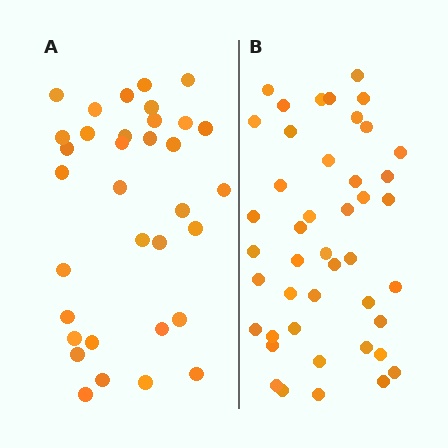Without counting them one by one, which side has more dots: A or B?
Region B (the right region) has more dots.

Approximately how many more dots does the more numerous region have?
Region B has roughly 10 or so more dots than region A.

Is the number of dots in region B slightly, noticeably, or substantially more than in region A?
Region B has noticeably more, but not dramatically so. The ratio is roughly 1.3 to 1.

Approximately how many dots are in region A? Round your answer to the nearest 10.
About 30 dots. (The exact count is 34, which rounds to 30.)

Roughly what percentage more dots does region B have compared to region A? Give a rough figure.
About 30% more.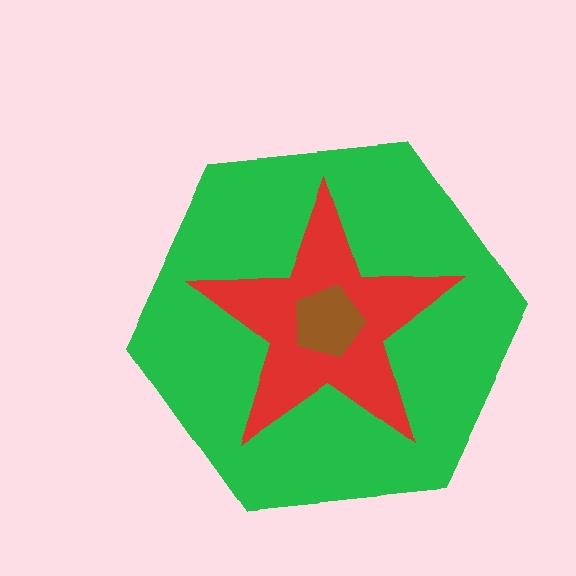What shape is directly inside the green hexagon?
The red star.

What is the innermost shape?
The brown pentagon.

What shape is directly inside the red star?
The brown pentagon.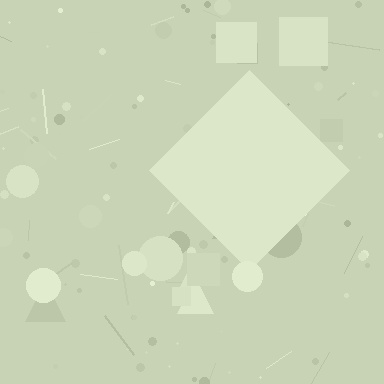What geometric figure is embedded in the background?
A diamond is embedded in the background.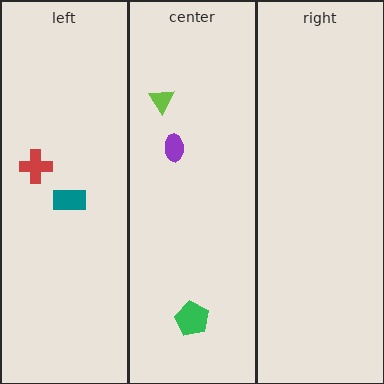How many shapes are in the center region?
3.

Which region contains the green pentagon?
The center region.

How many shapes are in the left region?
2.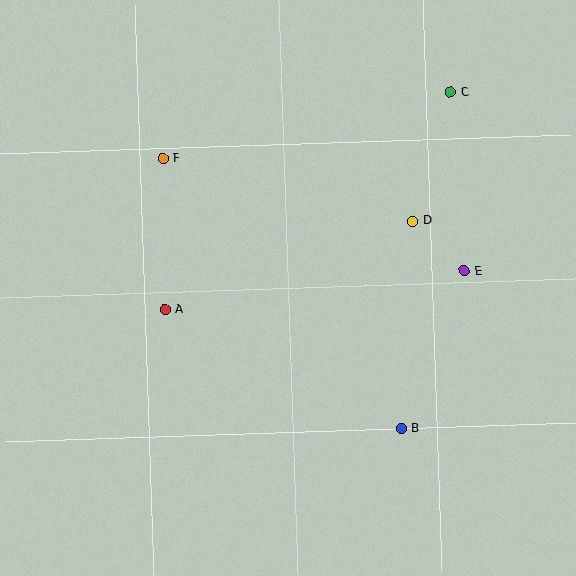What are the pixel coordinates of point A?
Point A is at (165, 309).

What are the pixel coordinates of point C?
Point C is at (450, 92).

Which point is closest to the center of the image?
Point A at (165, 309) is closest to the center.